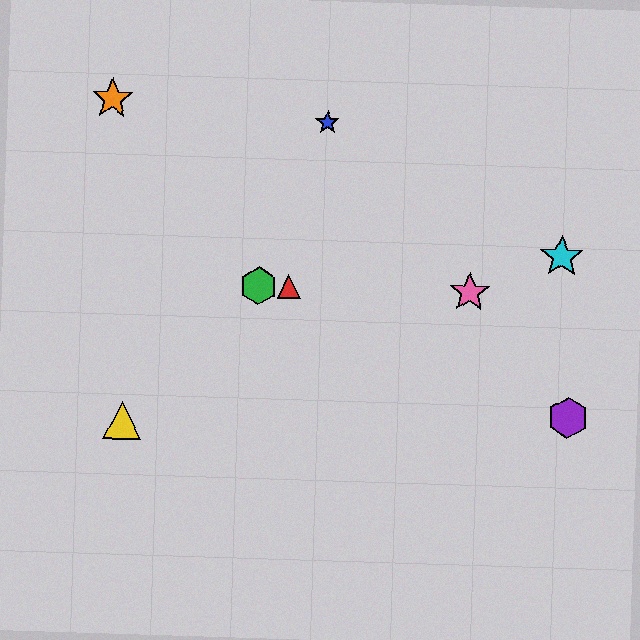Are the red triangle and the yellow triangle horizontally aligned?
No, the red triangle is at y≈287 and the yellow triangle is at y≈420.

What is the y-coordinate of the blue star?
The blue star is at y≈123.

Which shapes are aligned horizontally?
The red triangle, the green hexagon, the pink star are aligned horizontally.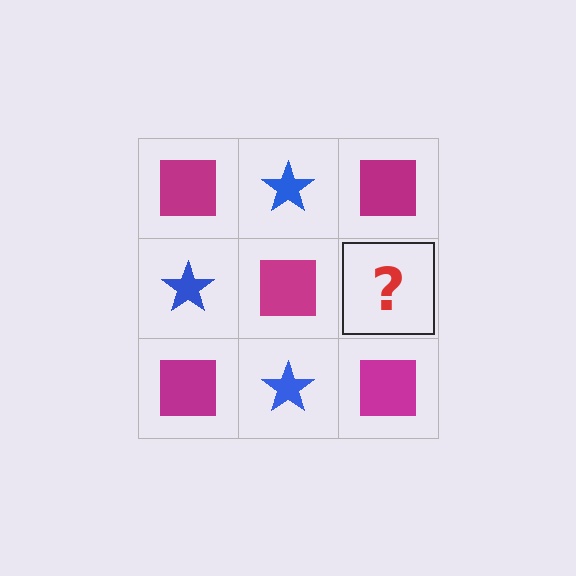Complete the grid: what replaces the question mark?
The question mark should be replaced with a blue star.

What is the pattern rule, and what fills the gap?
The rule is that it alternates magenta square and blue star in a checkerboard pattern. The gap should be filled with a blue star.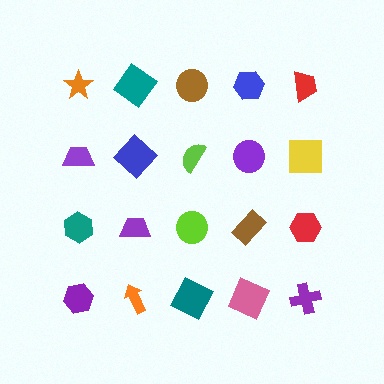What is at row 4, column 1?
A purple hexagon.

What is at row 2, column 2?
A blue diamond.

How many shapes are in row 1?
5 shapes.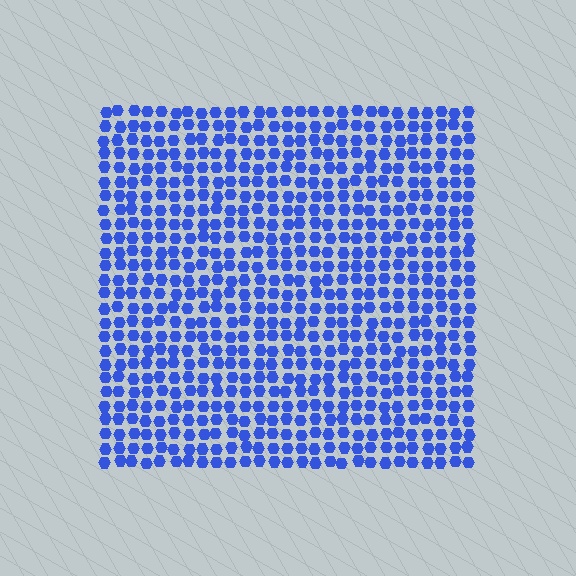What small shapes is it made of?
It is made of small hexagons.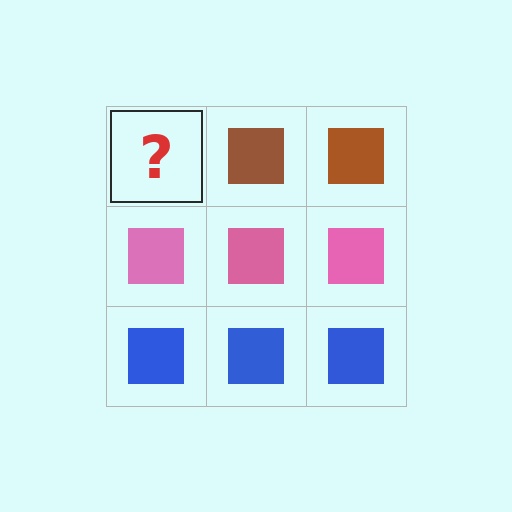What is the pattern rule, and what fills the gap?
The rule is that each row has a consistent color. The gap should be filled with a brown square.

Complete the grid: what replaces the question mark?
The question mark should be replaced with a brown square.